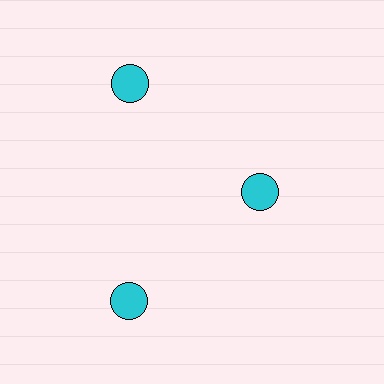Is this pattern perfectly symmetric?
No. The 3 cyan circles are arranged in a ring, but one element near the 3 o'clock position is pulled inward toward the center, breaking the 3-fold rotational symmetry.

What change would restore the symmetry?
The symmetry would be restored by moving it outward, back onto the ring so that all 3 circles sit at equal angles and equal distance from the center.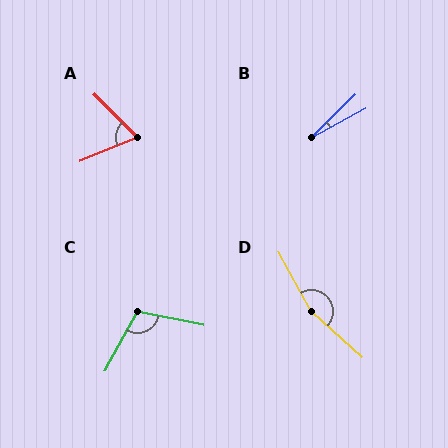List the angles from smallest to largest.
B (16°), A (68°), C (107°), D (161°).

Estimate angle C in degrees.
Approximately 107 degrees.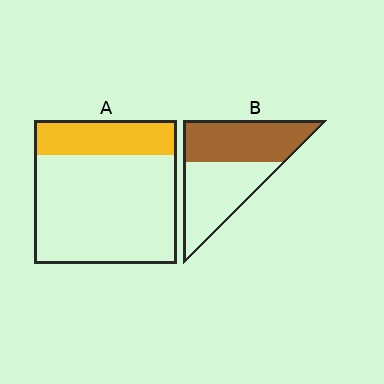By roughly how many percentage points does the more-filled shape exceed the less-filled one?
By roughly 25 percentage points (B over A).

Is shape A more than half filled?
No.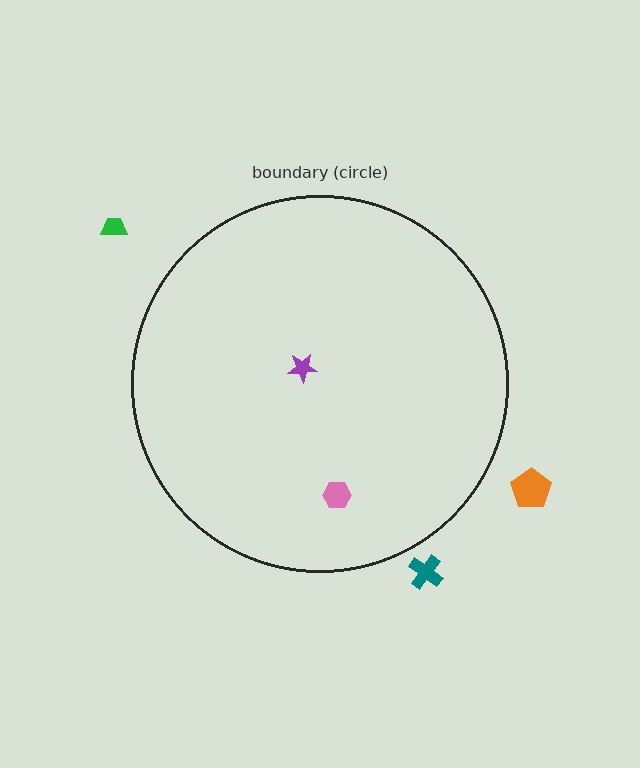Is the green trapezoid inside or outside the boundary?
Outside.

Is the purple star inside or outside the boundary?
Inside.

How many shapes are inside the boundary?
2 inside, 3 outside.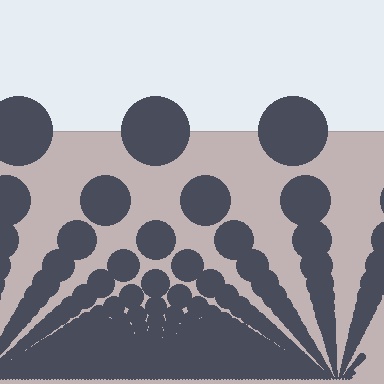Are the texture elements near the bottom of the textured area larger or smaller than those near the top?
Smaller. The gradient is inverted — elements near the bottom are smaller and denser.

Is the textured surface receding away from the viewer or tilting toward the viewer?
The surface appears to tilt toward the viewer. Texture elements get larger and sparser toward the top.